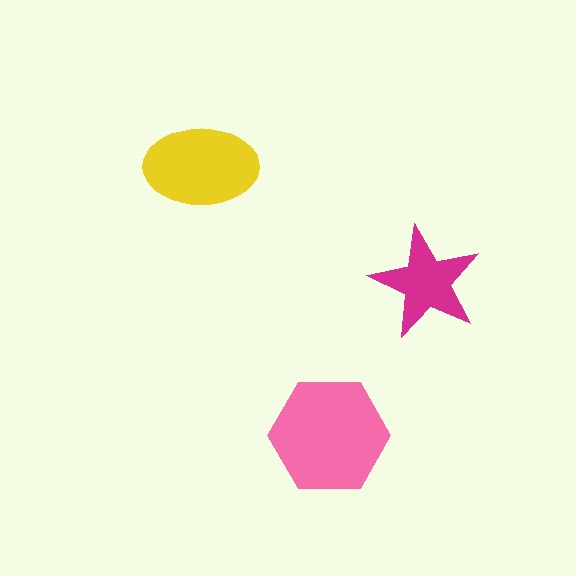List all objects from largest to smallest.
The pink hexagon, the yellow ellipse, the magenta star.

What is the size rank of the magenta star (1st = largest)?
3rd.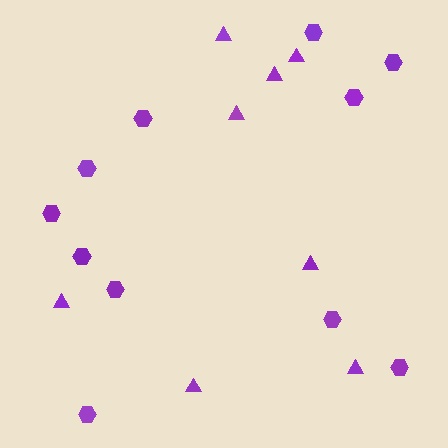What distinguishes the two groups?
There are 2 groups: one group of triangles (8) and one group of hexagons (11).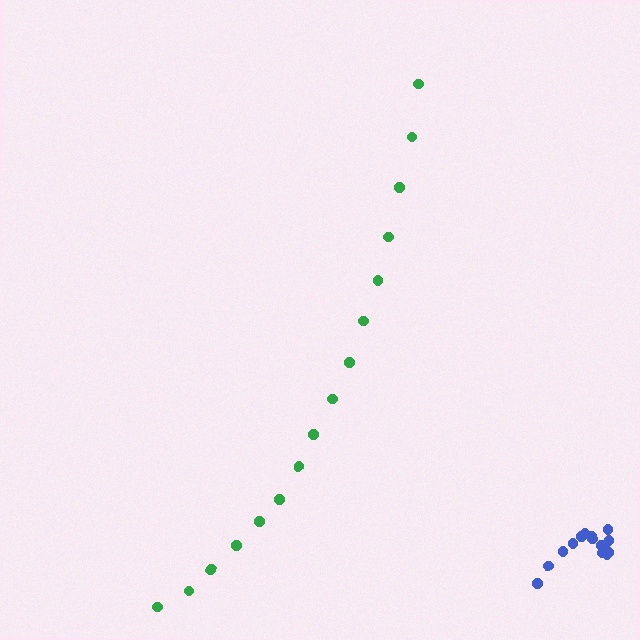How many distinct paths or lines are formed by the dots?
There are 2 distinct paths.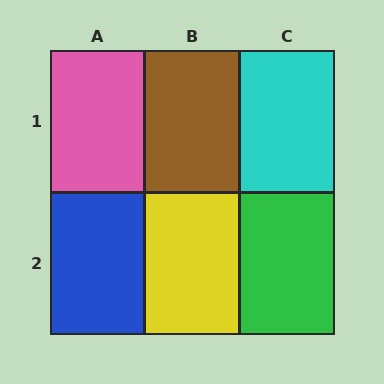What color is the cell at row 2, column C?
Green.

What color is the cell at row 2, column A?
Blue.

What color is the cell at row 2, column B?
Yellow.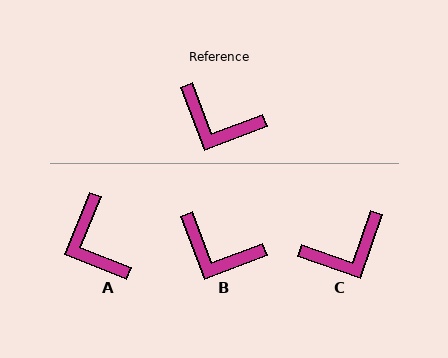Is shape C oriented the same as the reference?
No, it is off by about 51 degrees.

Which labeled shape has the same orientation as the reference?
B.